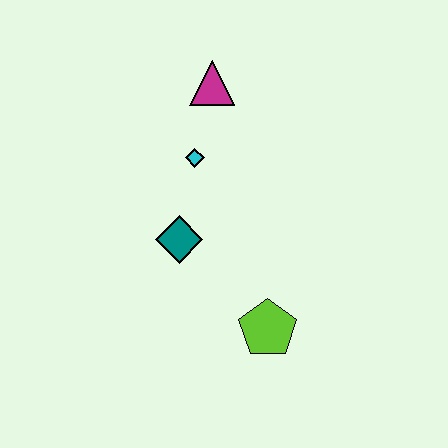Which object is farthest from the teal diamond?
The magenta triangle is farthest from the teal diamond.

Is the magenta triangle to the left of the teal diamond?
No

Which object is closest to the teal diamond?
The cyan diamond is closest to the teal diamond.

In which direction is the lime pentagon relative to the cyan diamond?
The lime pentagon is below the cyan diamond.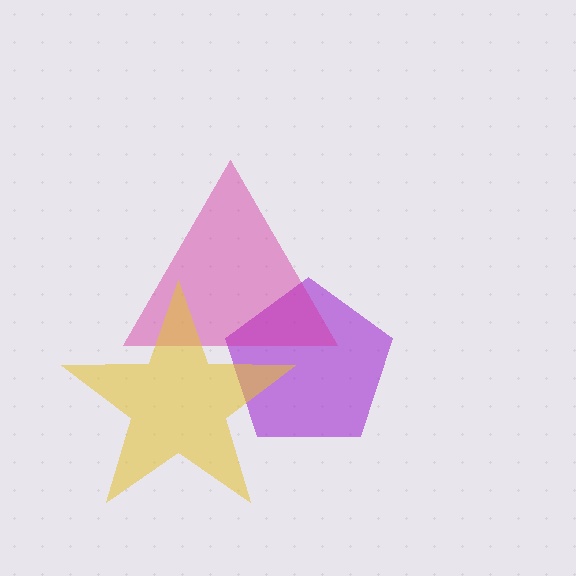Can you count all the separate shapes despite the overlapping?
Yes, there are 3 separate shapes.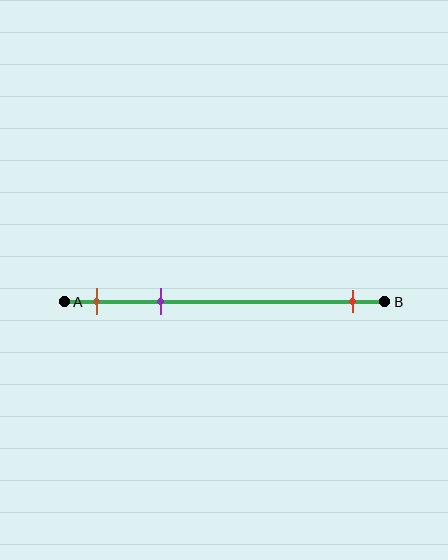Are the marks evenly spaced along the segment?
No, the marks are not evenly spaced.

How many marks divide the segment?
There are 3 marks dividing the segment.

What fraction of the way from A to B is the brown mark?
The brown mark is approximately 10% (0.1) of the way from A to B.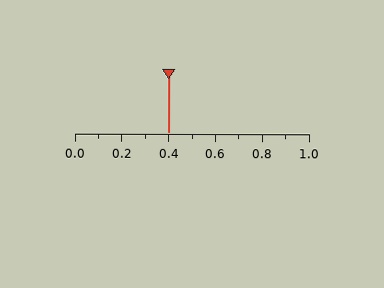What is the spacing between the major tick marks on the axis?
The major ticks are spaced 0.2 apart.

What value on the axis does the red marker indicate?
The marker indicates approximately 0.4.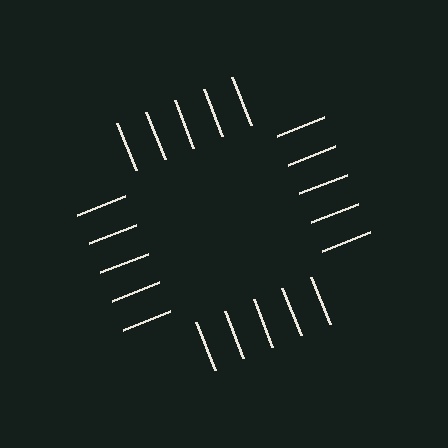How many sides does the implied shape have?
4 sides — the line-ends trace a square.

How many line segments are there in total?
20 — 5 along each of the 4 edges.